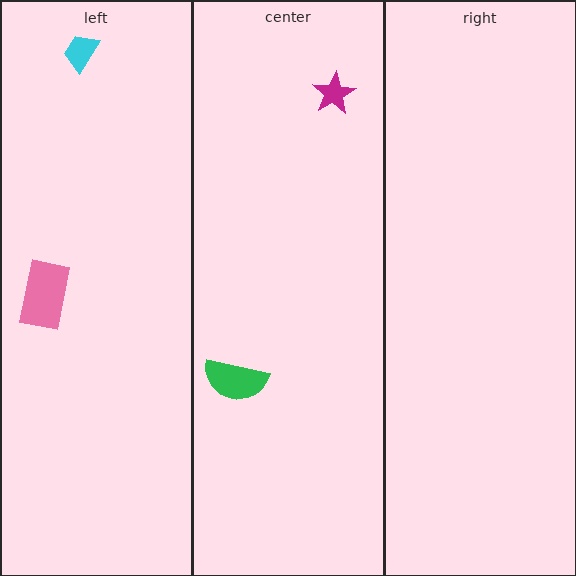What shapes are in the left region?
The cyan trapezoid, the pink rectangle.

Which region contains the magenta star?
The center region.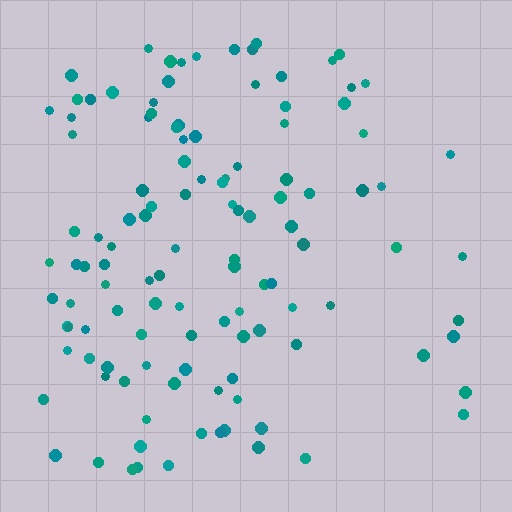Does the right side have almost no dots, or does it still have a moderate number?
Still a moderate number, just noticeably fewer than the left.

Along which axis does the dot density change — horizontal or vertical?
Horizontal.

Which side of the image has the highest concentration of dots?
The left.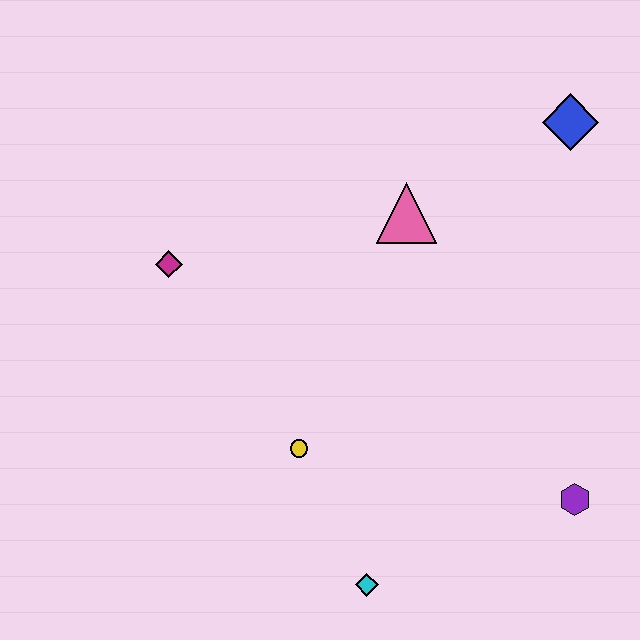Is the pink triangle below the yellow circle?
No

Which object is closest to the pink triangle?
The blue diamond is closest to the pink triangle.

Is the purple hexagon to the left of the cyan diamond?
No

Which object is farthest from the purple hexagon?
The magenta diamond is farthest from the purple hexagon.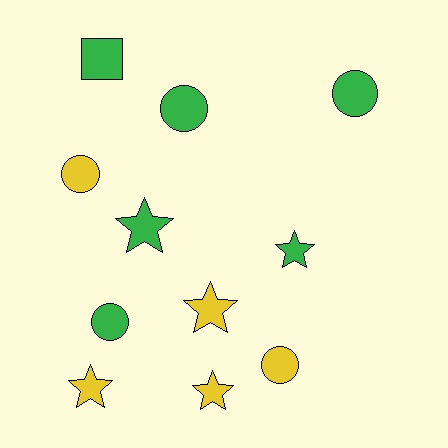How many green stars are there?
There are 2 green stars.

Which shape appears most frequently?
Star, with 5 objects.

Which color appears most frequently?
Green, with 6 objects.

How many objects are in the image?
There are 11 objects.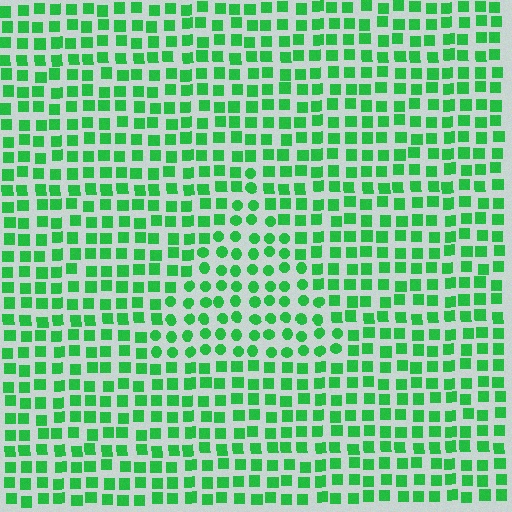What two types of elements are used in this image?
The image uses circles inside the triangle region and squares outside it.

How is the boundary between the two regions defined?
The boundary is defined by a change in element shape: circles inside vs. squares outside. All elements share the same color and spacing.